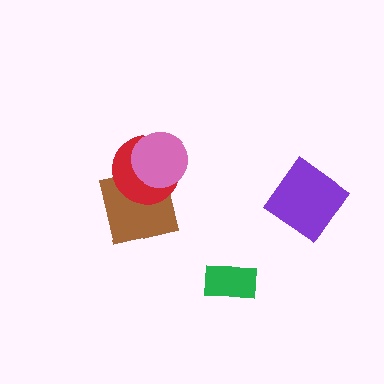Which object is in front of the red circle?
The pink circle is in front of the red circle.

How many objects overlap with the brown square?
2 objects overlap with the brown square.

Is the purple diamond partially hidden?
No, no other shape covers it.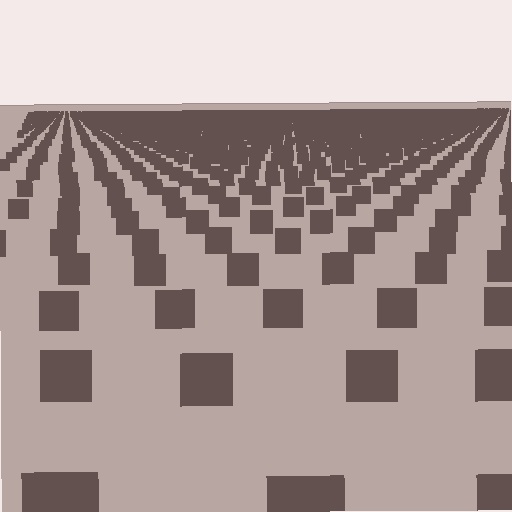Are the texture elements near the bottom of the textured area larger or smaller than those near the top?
Larger. Near the bottom, elements are closer to the viewer and appear at a bigger on-screen size.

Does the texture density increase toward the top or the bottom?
Density increases toward the top.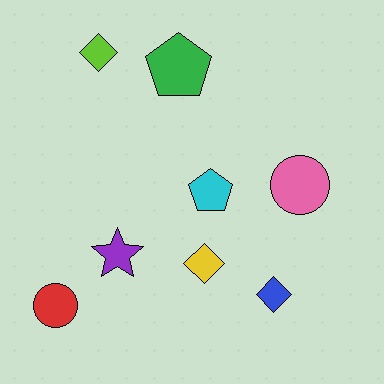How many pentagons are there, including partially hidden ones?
There are 2 pentagons.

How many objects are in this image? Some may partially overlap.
There are 8 objects.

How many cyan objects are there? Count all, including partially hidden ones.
There is 1 cyan object.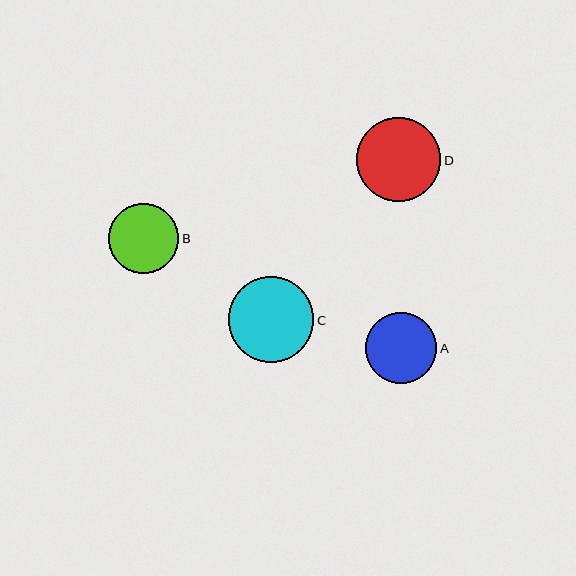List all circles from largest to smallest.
From largest to smallest: C, D, A, B.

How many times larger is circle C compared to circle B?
Circle C is approximately 1.2 times the size of circle B.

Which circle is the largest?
Circle C is the largest with a size of approximately 85 pixels.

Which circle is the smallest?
Circle B is the smallest with a size of approximately 71 pixels.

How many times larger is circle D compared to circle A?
Circle D is approximately 1.2 times the size of circle A.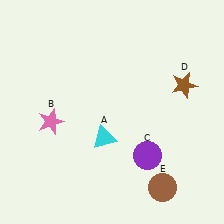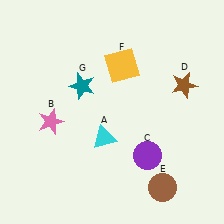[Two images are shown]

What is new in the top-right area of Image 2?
A yellow square (F) was added in the top-right area of Image 2.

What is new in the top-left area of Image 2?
A teal star (G) was added in the top-left area of Image 2.